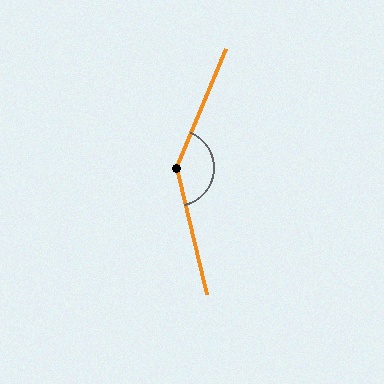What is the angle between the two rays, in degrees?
Approximately 144 degrees.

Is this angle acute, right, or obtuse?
It is obtuse.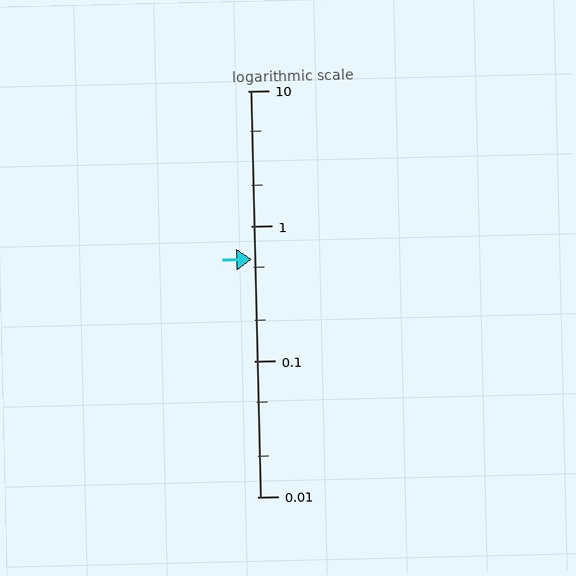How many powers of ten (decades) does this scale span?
The scale spans 3 decades, from 0.01 to 10.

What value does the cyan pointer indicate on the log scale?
The pointer indicates approximately 0.57.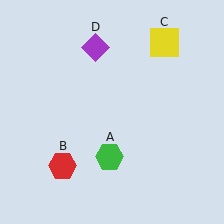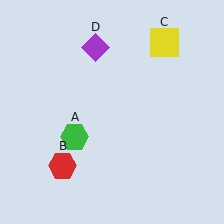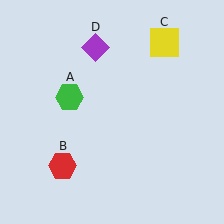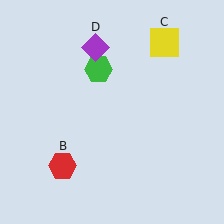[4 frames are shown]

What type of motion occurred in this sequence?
The green hexagon (object A) rotated clockwise around the center of the scene.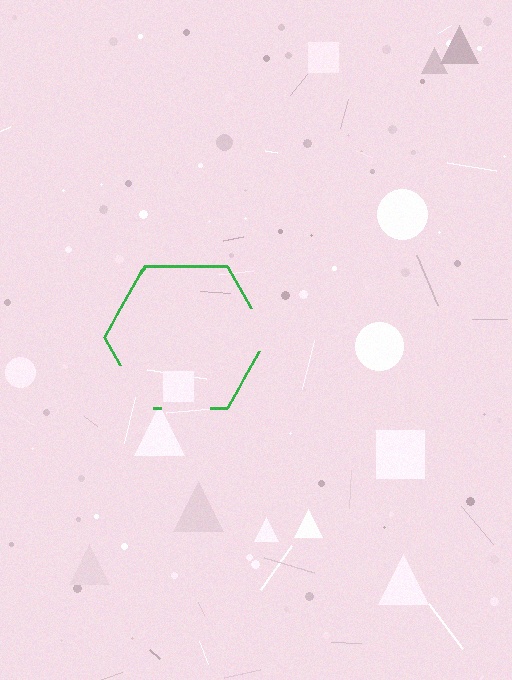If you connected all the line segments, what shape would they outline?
They would outline a hexagon.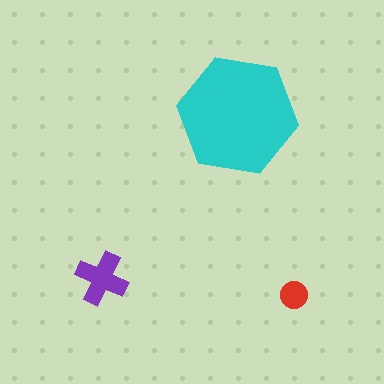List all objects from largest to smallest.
The cyan hexagon, the purple cross, the red circle.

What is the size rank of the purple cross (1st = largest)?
2nd.